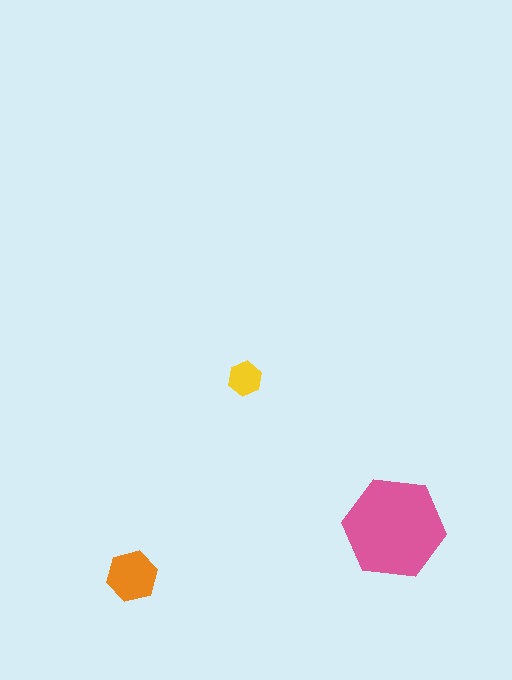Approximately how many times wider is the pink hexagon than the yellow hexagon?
About 3 times wider.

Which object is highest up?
The yellow hexagon is topmost.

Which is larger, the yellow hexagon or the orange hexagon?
The orange one.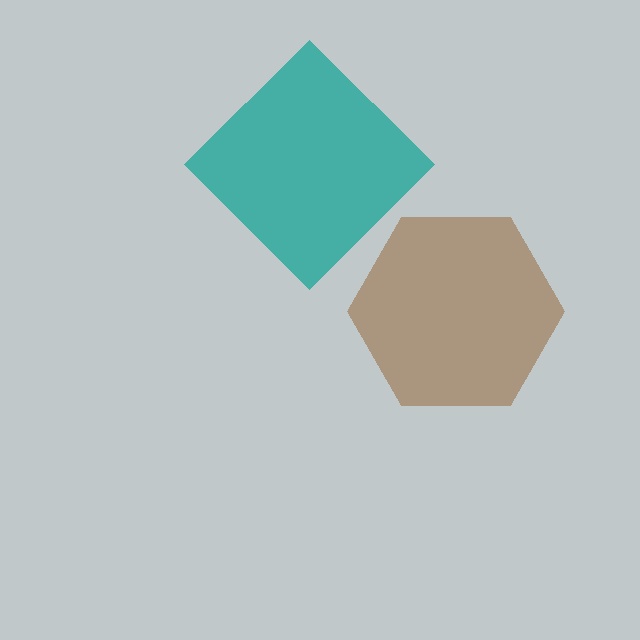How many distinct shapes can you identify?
There are 2 distinct shapes: a brown hexagon, a teal diamond.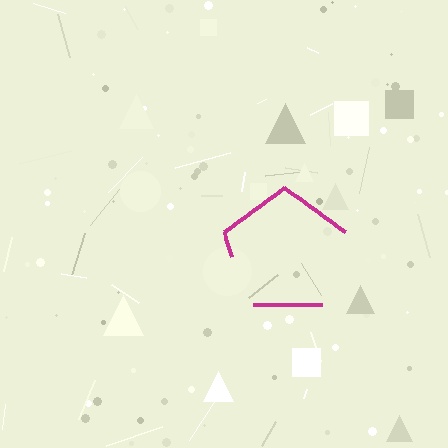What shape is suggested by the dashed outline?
The dashed outline suggests a pentagon.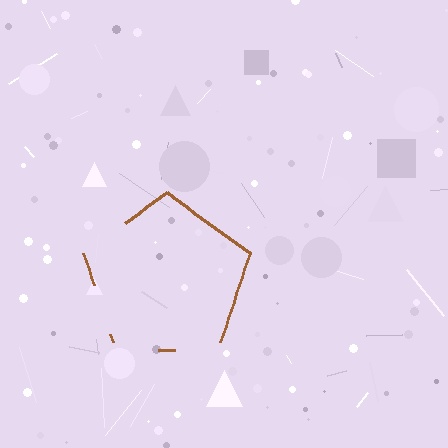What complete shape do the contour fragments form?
The contour fragments form a pentagon.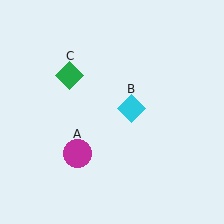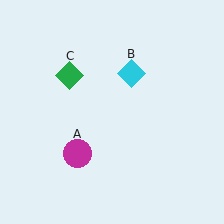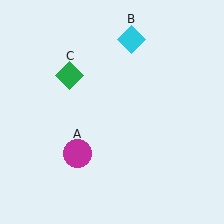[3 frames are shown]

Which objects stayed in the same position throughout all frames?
Magenta circle (object A) and green diamond (object C) remained stationary.